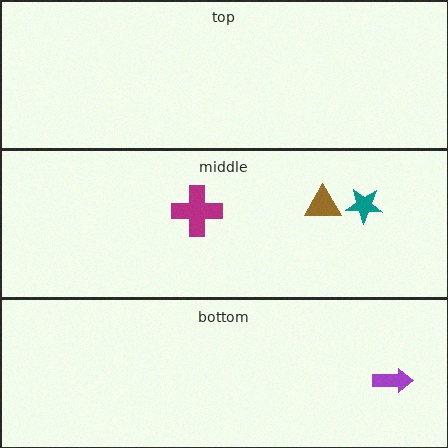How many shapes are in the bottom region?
1.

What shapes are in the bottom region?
The purple arrow.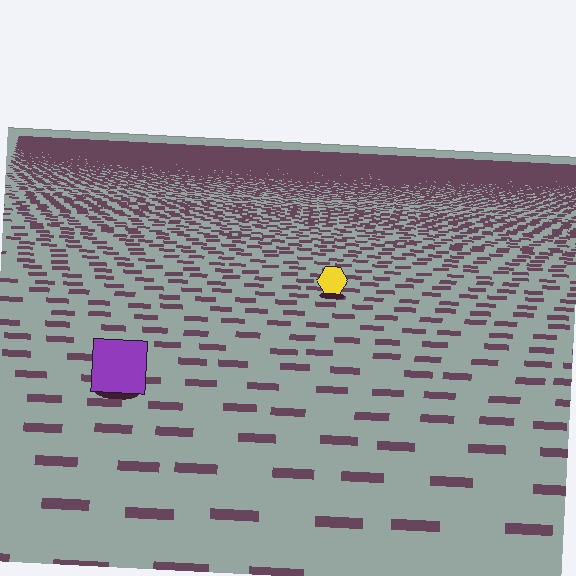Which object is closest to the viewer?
The purple square is closest. The texture marks near it are larger and more spread out.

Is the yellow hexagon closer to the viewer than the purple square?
No. The purple square is closer — you can tell from the texture gradient: the ground texture is coarser near it.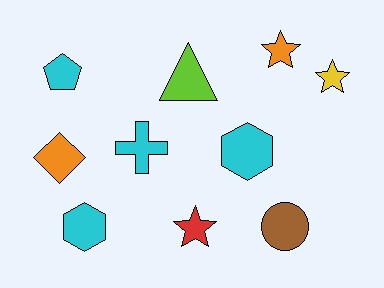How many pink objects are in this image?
There are no pink objects.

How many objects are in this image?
There are 10 objects.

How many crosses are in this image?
There is 1 cross.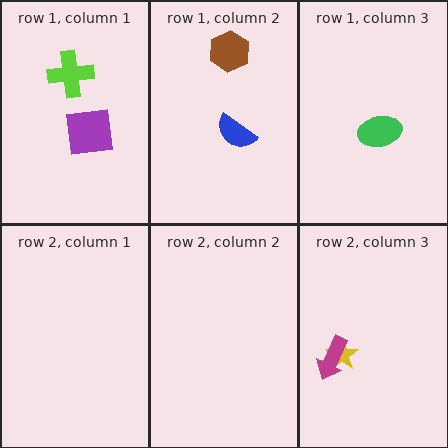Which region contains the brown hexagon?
The row 1, column 2 region.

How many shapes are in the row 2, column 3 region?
2.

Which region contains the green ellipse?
The row 1, column 3 region.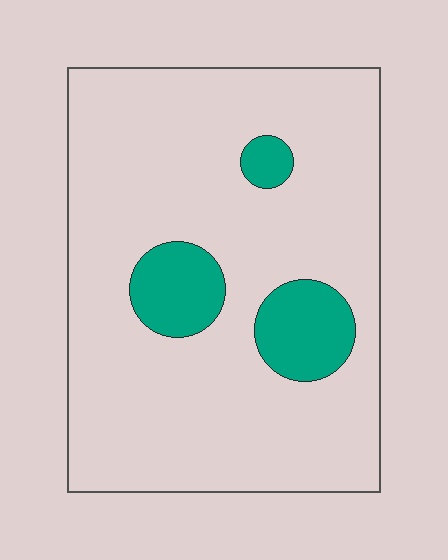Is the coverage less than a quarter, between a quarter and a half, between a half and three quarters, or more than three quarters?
Less than a quarter.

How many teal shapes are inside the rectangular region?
3.